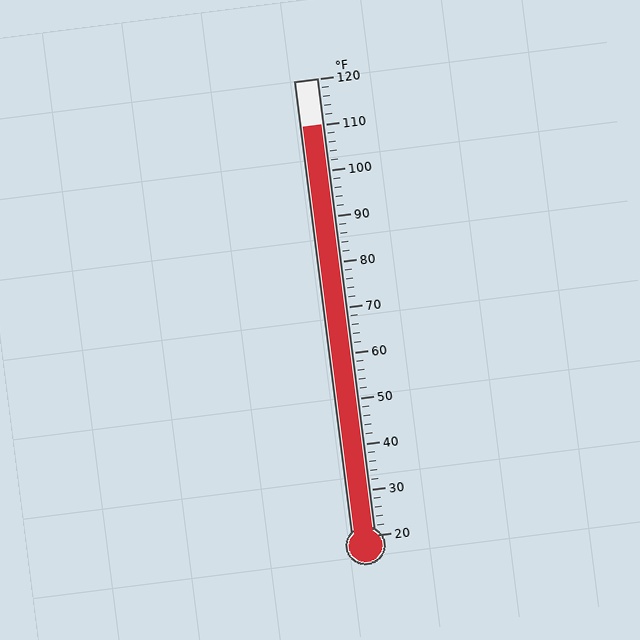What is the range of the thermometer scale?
The thermometer scale ranges from 20°F to 120°F.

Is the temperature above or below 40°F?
The temperature is above 40°F.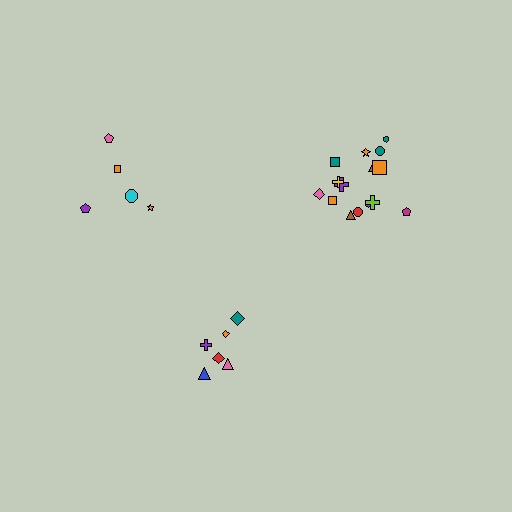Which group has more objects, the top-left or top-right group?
The top-right group.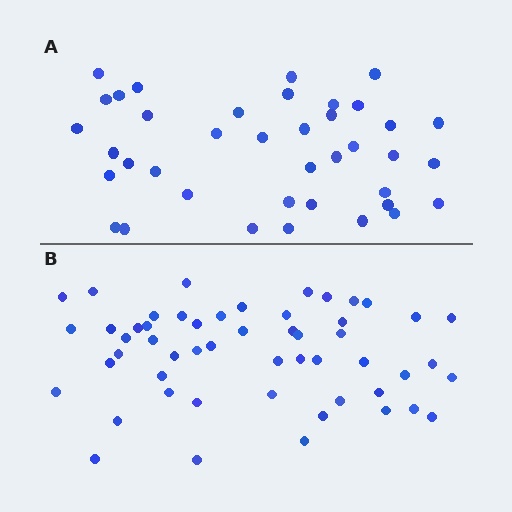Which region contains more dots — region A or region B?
Region B (the bottom region) has more dots.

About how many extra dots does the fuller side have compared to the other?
Region B has approximately 15 more dots than region A.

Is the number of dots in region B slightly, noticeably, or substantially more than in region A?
Region B has noticeably more, but not dramatically so. The ratio is roughly 1.4 to 1.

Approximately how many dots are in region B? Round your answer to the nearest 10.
About 50 dots. (The exact count is 53, which rounds to 50.)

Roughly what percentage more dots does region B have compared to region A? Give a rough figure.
About 35% more.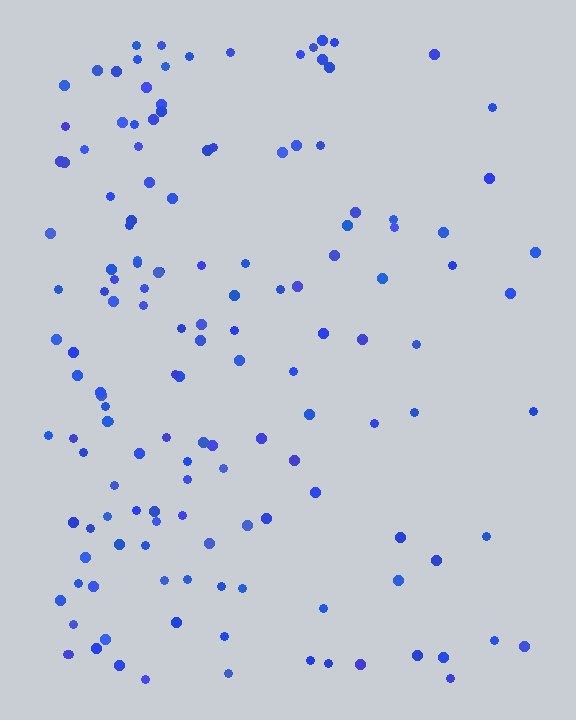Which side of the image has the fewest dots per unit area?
The right.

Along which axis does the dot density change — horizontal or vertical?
Horizontal.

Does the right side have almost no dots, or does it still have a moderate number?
Still a moderate number, just noticeably fewer than the left.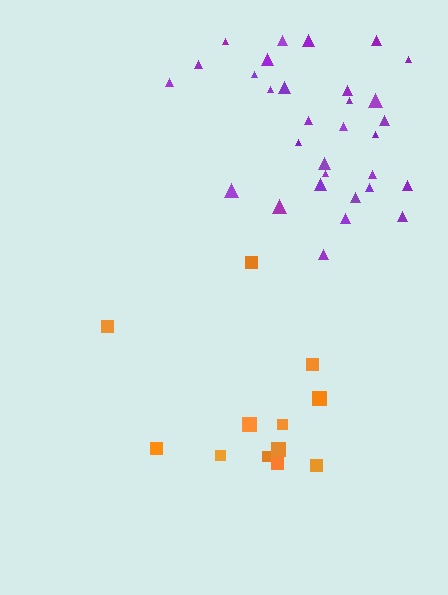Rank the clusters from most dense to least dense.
purple, orange.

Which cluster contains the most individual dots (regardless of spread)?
Purple (31).